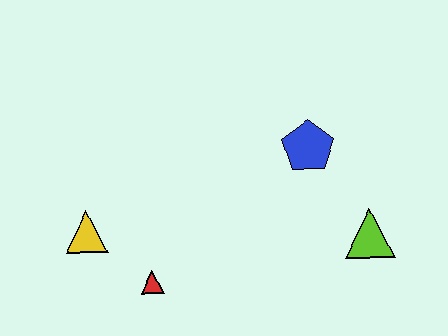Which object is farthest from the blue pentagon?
The yellow triangle is farthest from the blue pentagon.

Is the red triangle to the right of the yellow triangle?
Yes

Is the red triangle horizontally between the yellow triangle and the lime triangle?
Yes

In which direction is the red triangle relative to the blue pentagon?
The red triangle is to the left of the blue pentagon.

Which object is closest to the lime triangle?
The blue pentagon is closest to the lime triangle.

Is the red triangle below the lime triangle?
Yes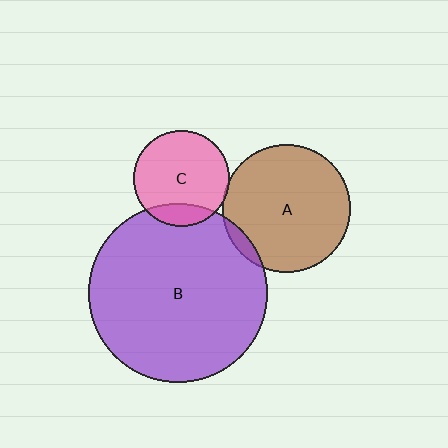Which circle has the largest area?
Circle B (purple).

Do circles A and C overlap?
Yes.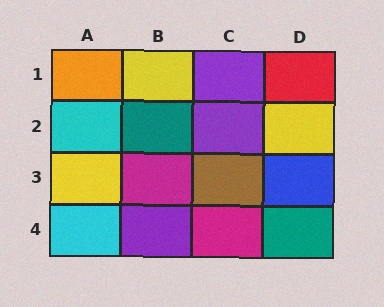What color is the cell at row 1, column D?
Red.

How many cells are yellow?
3 cells are yellow.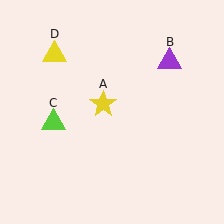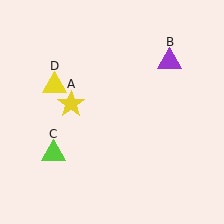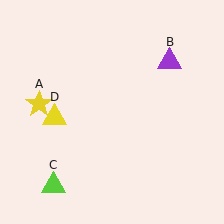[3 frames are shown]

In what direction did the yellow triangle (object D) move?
The yellow triangle (object D) moved down.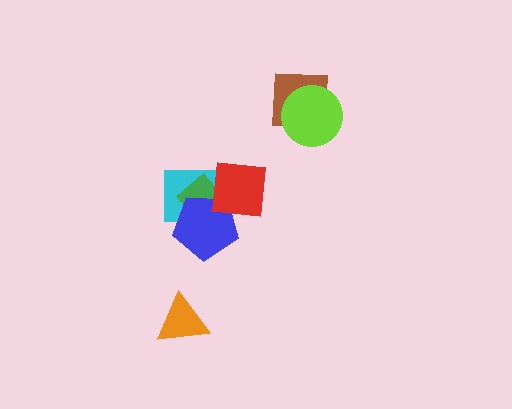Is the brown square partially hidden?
Yes, it is partially covered by another shape.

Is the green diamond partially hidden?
Yes, it is partially covered by another shape.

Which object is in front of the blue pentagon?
The red square is in front of the blue pentagon.